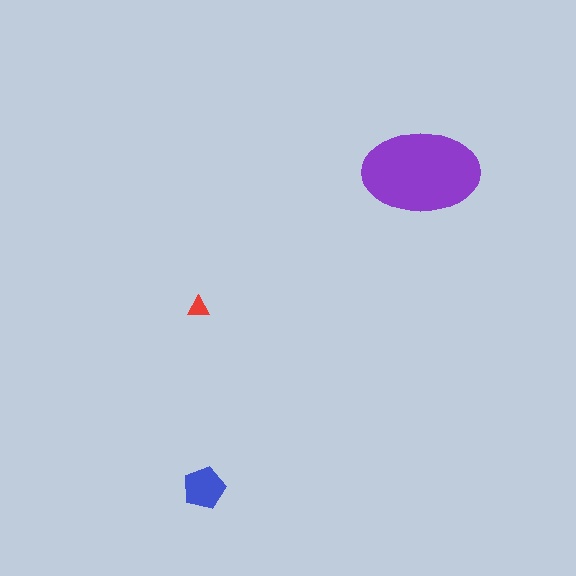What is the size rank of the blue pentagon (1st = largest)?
2nd.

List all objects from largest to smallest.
The purple ellipse, the blue pentagon, the red triangle.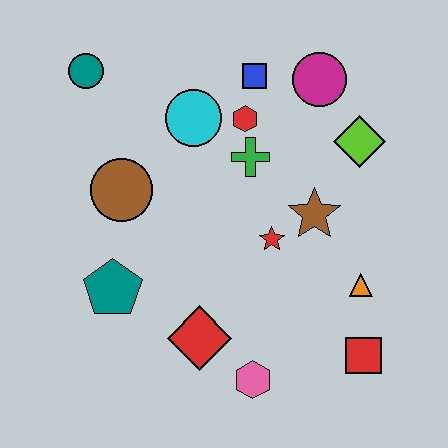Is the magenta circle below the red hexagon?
No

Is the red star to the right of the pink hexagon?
Yes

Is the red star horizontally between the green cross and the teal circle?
No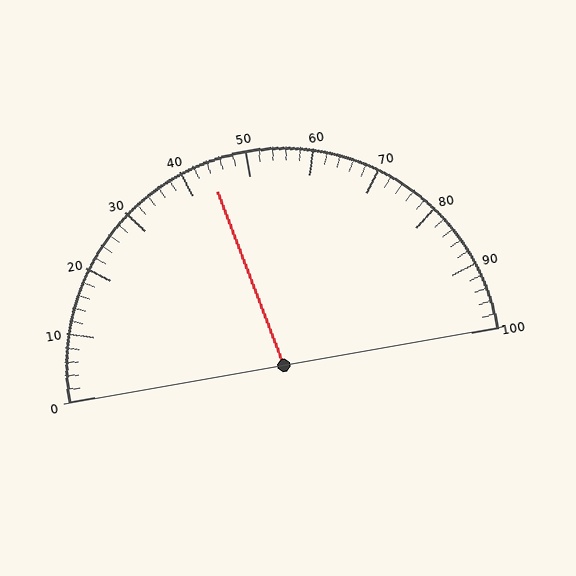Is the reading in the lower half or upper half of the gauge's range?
The reading is in the lower half of the range (0 to 100).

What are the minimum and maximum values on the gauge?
The gauge ranges from 0 to 100.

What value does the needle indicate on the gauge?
The needle indicates approximately 44.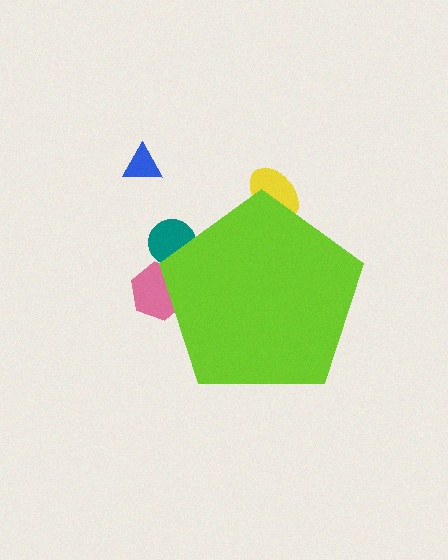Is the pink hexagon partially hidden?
Yes, the pink hexagon is partially hidden behind the lime pentagon.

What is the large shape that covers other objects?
A lime pentagon.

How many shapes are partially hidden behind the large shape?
3 shapes are partially hidden.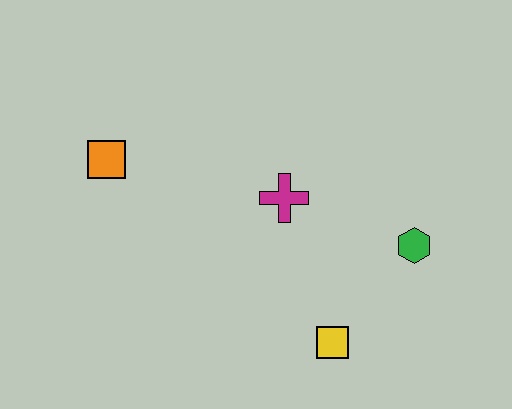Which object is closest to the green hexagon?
The yellow square is closest to the green hexagon.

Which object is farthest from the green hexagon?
The orange square is farthest from the green hexagon.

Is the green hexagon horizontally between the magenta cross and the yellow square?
No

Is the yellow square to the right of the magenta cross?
Yes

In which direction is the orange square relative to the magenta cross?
The orange square is to the left of the magenta cross.